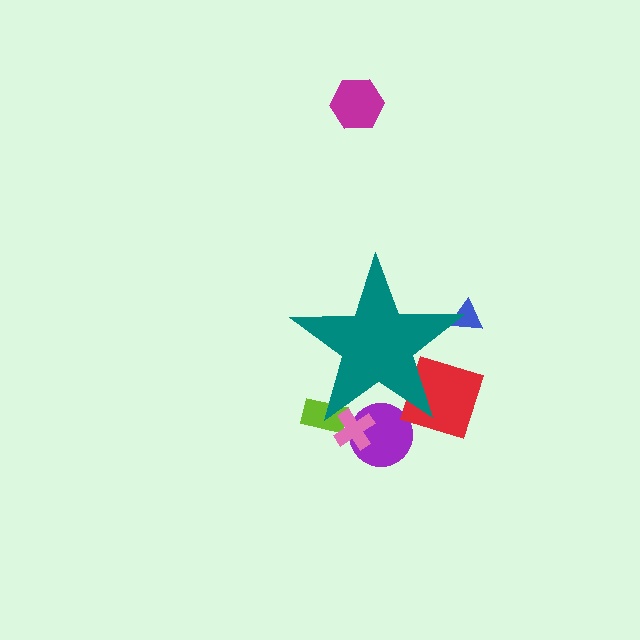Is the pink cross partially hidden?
Yes, the pink cross is partially hidden behind the teal star.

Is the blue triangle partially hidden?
Yes, the blue triangle is partially hidden behind the teal star.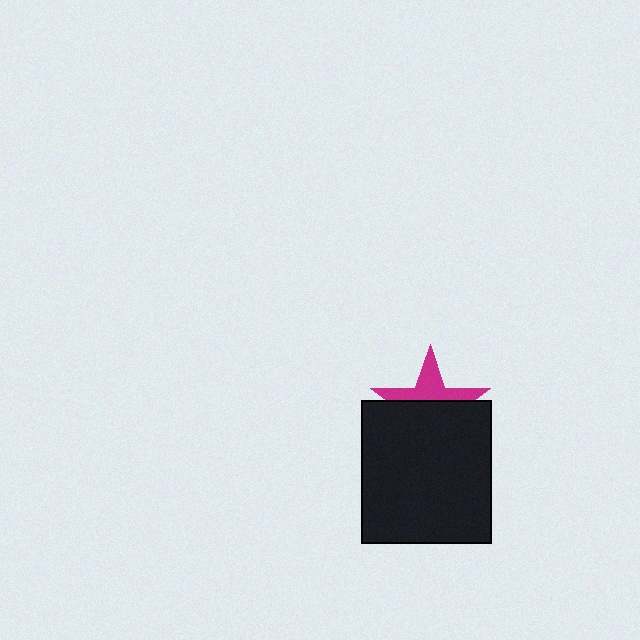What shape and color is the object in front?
The object in front is a black rectangle.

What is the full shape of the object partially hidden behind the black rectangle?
The partially hidden object is a magenta star.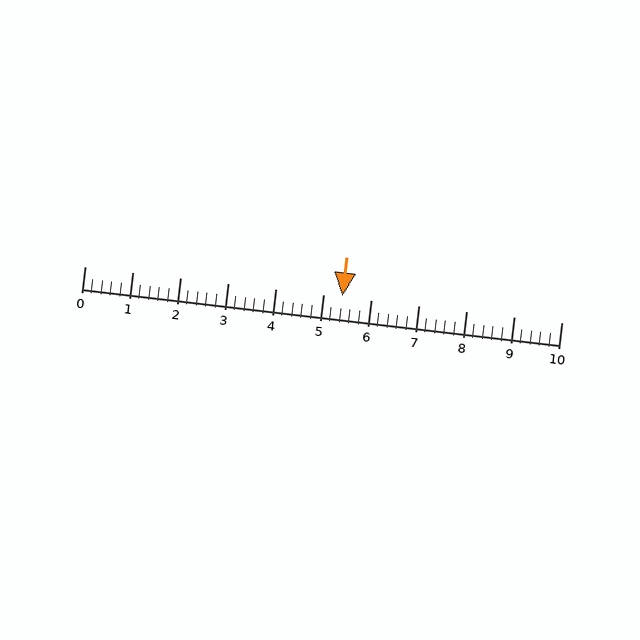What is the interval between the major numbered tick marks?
The major tick marks are spaced 1 units apart.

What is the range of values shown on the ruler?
The ruler shows values from 0 to 10.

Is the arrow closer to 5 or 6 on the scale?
The arrow is closer to 5.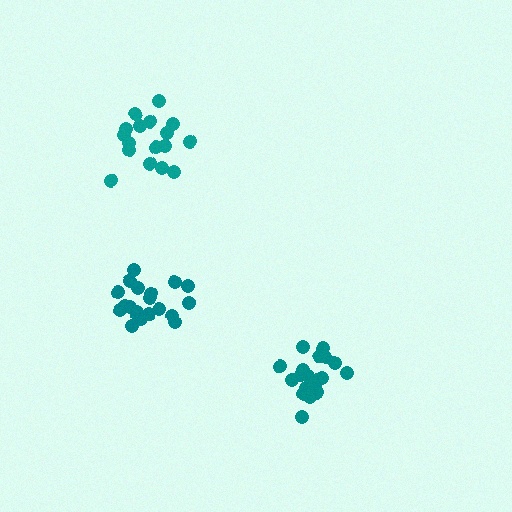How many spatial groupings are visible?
There are 3 spatial groupings.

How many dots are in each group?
Group 1: 17 dots, Group 2: 20 dots, Group 3: 21 dots (58 total).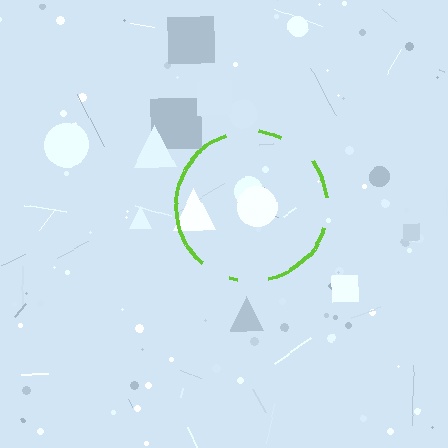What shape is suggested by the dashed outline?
The dashed outline suggests a circle.